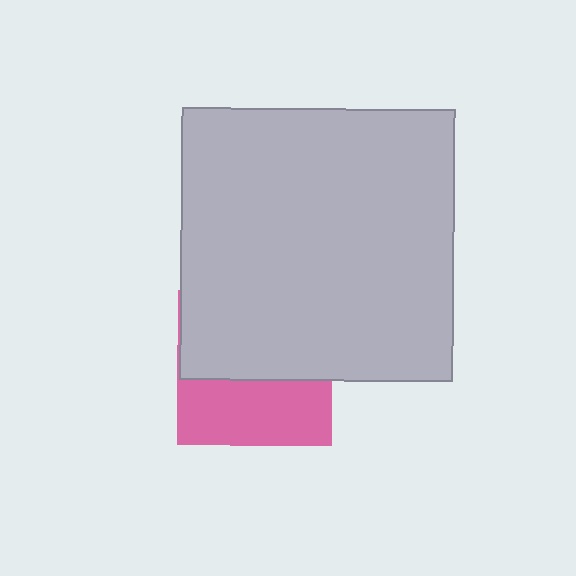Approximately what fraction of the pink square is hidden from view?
Roughly 58% of the pink square is hidden behind the light gray square.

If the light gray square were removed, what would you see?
You would see the complete pink square.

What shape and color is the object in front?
The object in front is a light gray square.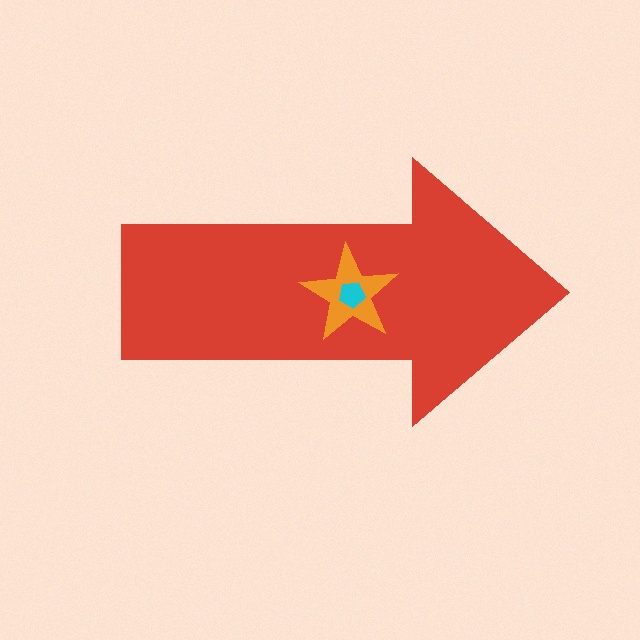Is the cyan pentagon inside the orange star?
Yes.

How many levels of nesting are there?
3.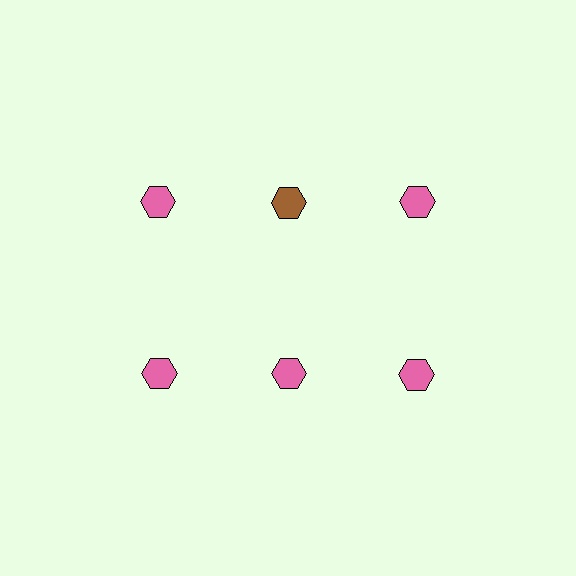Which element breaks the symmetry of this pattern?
The brown hexagon in the top row, second from left column breaks the symmetry. All other shapes are pink hexagons.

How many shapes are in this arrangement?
There are 6 shapes arranged in a grid pattern.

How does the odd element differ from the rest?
It has a different color: brown instead of pink.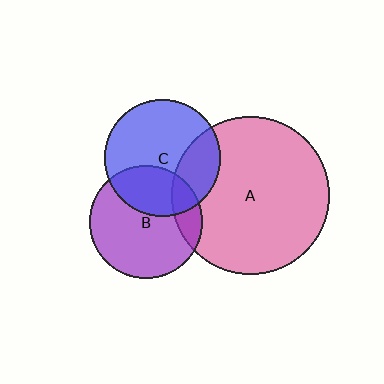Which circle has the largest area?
Circle A (pink).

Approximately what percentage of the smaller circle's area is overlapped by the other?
Approximately 25%.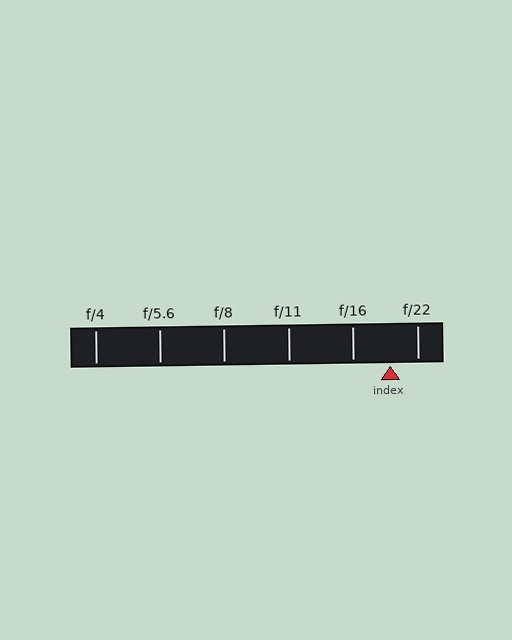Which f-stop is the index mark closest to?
The index mark is closest to f/22.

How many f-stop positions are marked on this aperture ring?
There are 6 f-stop positions marked.